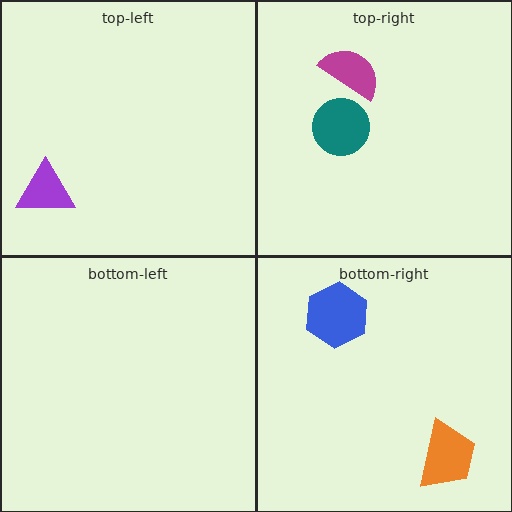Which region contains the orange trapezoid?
The bottom-right region.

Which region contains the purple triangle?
The top-left region.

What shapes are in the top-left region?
The purple triangle.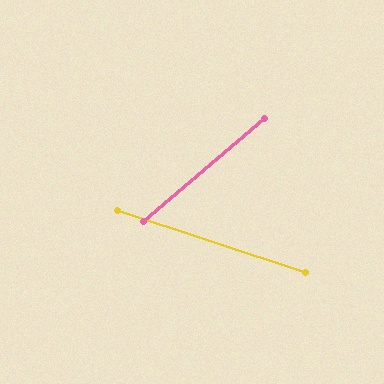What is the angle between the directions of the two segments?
Approximately 59 degrees.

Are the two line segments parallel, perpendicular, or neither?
Neither parallel nor perpendicular — they differ by about 59°.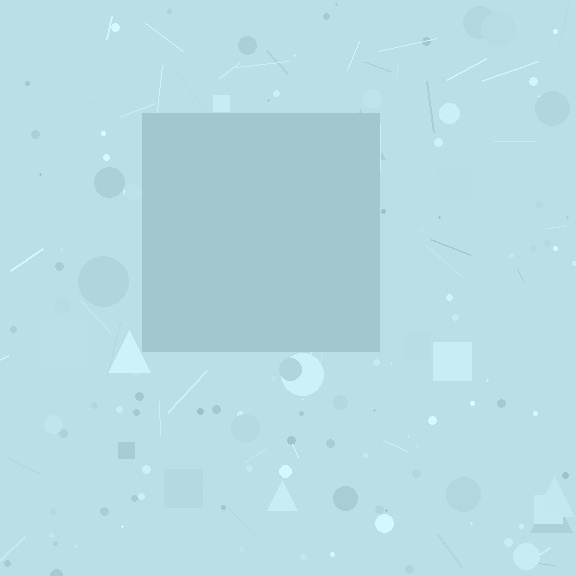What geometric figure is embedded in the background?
A square is embedded in the background.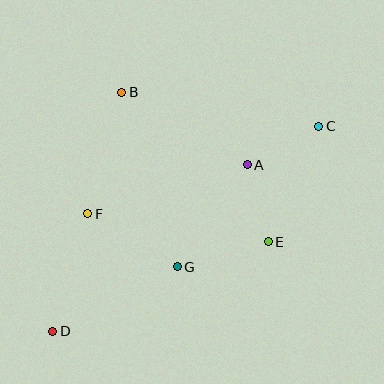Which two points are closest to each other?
Points A and E are closest to each other.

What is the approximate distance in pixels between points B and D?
The distance between B and D is approximately 249 pixels.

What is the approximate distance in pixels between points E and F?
The distance between E and F is approximately 183 pixels.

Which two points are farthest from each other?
Points C and D are farthest from each other.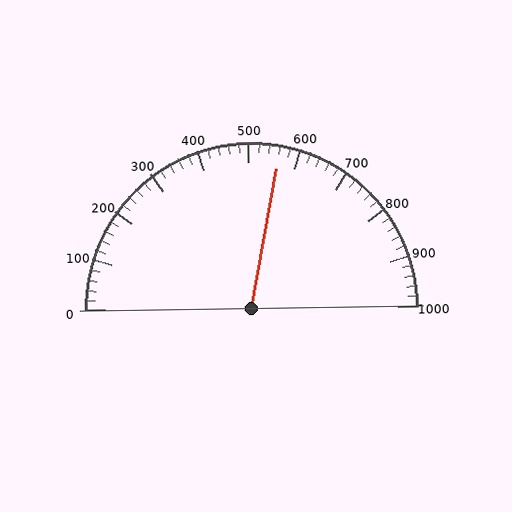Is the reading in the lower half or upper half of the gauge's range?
The reading is in the upper half of the range (0 to 1000).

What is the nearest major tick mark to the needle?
The nearest major tick mark is 600.